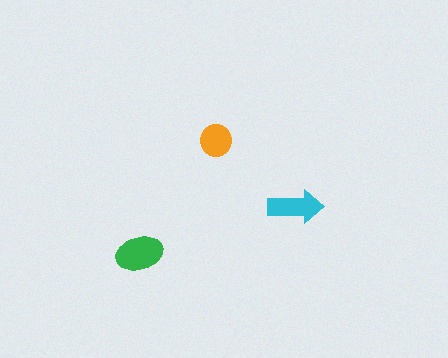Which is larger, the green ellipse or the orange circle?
The green ellipse.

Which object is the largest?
The green ellipse.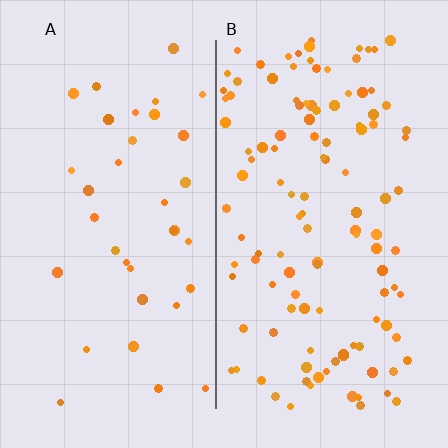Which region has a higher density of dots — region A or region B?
B (the right).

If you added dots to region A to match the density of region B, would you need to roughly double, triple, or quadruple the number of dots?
Approximately triple.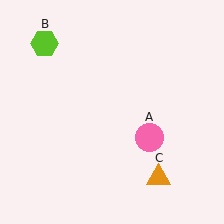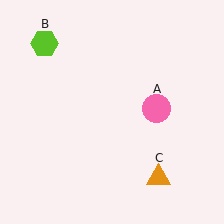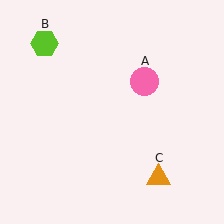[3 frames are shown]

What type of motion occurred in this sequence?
The pink circle (object A) rotated counterclockwise around the center of the scene.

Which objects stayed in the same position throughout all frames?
Lime hexagon (object B) and orange triangle (object C) remained stationary.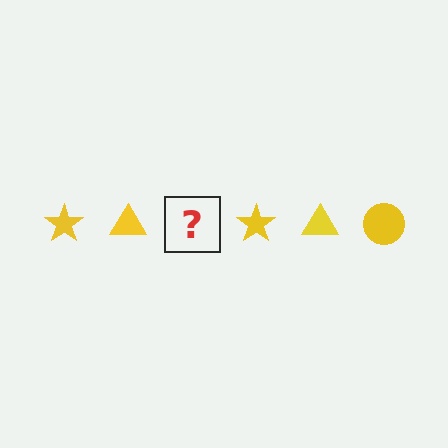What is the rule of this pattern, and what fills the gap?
The rule is that the pattern cycles through star, triangle, circle shapes in yellow. The gap should be filled with a yellow circle.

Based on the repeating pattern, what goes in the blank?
The blank should be a yellow circle.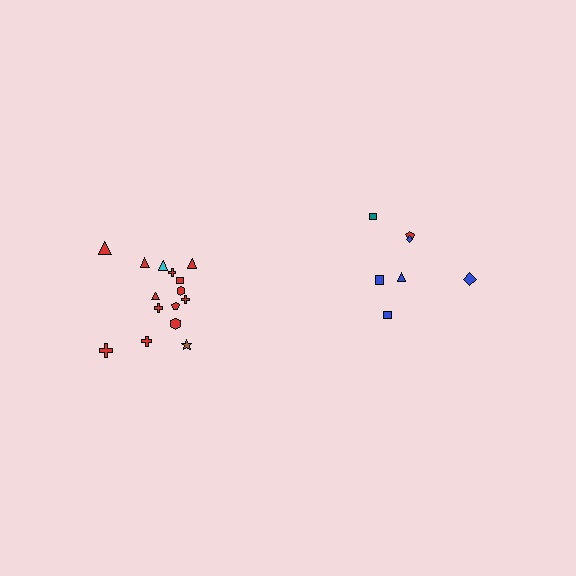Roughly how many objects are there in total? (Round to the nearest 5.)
Roughly 20 objects in total.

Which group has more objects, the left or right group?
The left group.